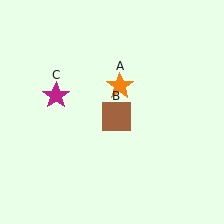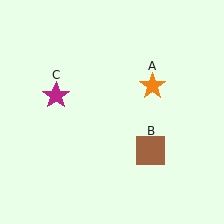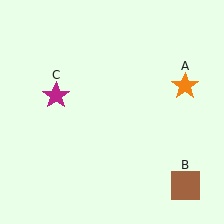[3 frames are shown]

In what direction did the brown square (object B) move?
The brown square (object B) moved down and to the right.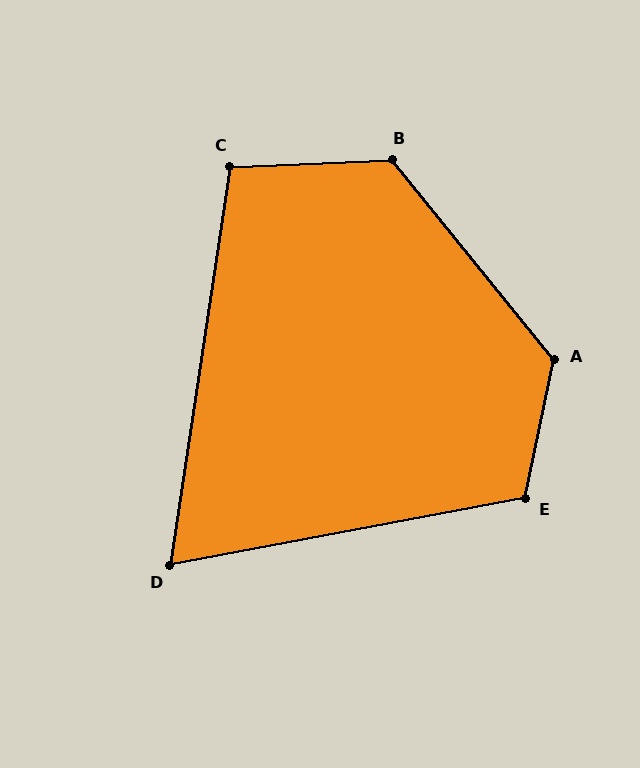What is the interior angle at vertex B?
Approximately 127 degrees (obtuse).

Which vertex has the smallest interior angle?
D, at approximately 71 degrees.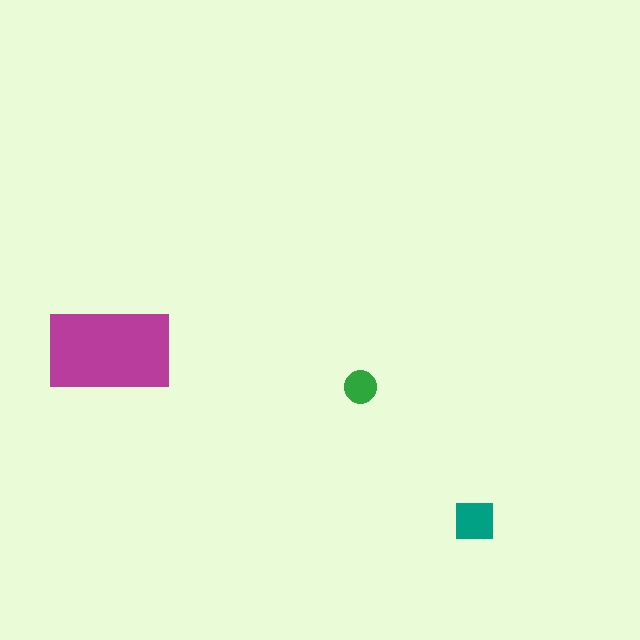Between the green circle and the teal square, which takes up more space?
The teal square.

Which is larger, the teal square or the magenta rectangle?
The magenta rectangle.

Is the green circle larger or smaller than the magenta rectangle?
Smaller.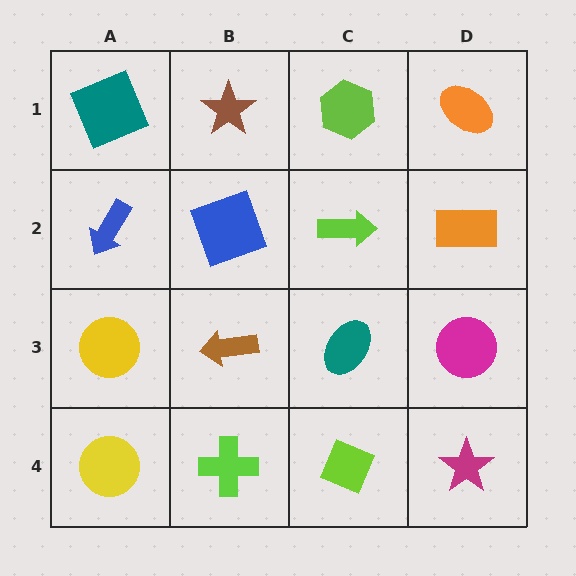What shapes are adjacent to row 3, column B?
A blue square (row 2, column B), a lime cross (row 4, column B), a yellow circle (row 3, column A), a teal ellipse (row 3, column C).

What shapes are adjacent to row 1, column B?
A blue square (row 2, column B), a teal square (row 1, column A), a lime hexagon (row 1, column C).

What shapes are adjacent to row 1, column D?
An orange rectangle (row 2, column D), a lime hexagon (row 1, column C).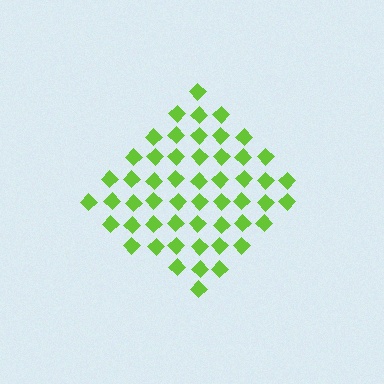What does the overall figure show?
The overall figure shows a diamond.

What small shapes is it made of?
It is made of small diamonds.